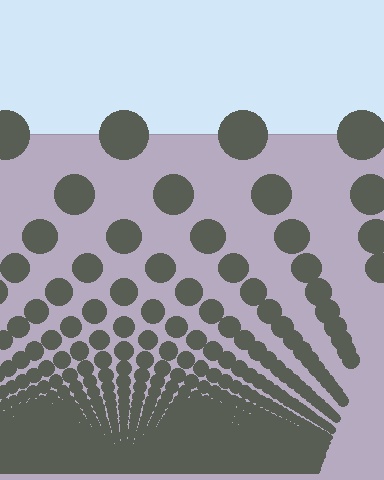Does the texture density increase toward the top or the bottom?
Density increases toward the bottom.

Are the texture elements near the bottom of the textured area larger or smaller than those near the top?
Smaller. The gradient is inverted — elements near the bottom are smaller and denser.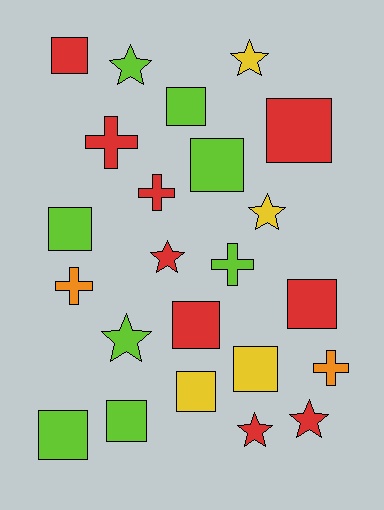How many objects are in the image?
There are 23 objects.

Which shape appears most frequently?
Square, with 11 objects.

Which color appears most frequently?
Red, with 9 objects.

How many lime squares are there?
There are 5 lime squares.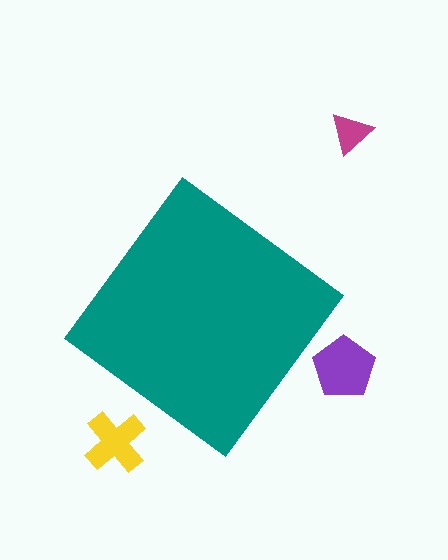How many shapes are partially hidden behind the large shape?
0 shapes are partially hidden.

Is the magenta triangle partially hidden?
No, the magenta triangle is fully visible.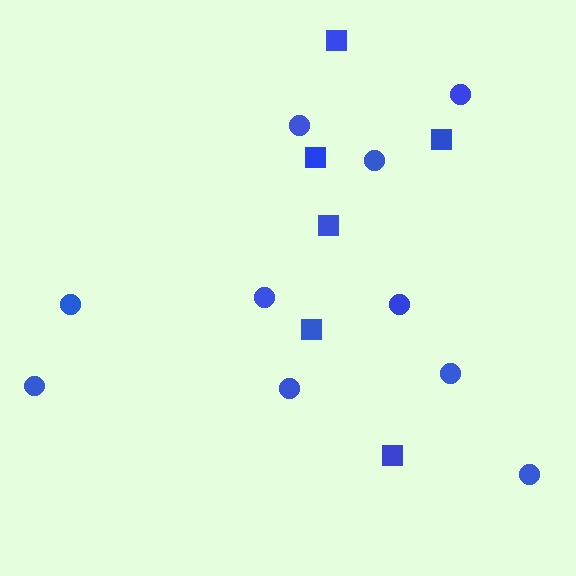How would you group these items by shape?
There are 2 groups: one group of circles (10) and one group of squares (6).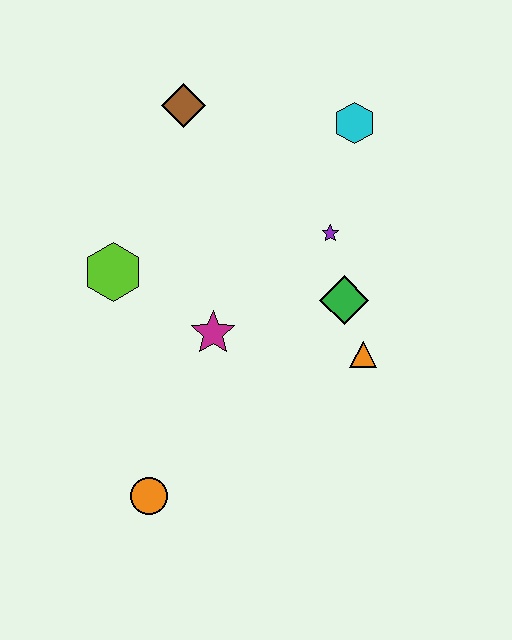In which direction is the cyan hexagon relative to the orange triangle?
The cyan hexagon is above the orange triangle.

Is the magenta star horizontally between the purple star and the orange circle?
Yes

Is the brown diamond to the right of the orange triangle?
No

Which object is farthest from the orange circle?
The cyan hexagon is farthest from the orange circle.